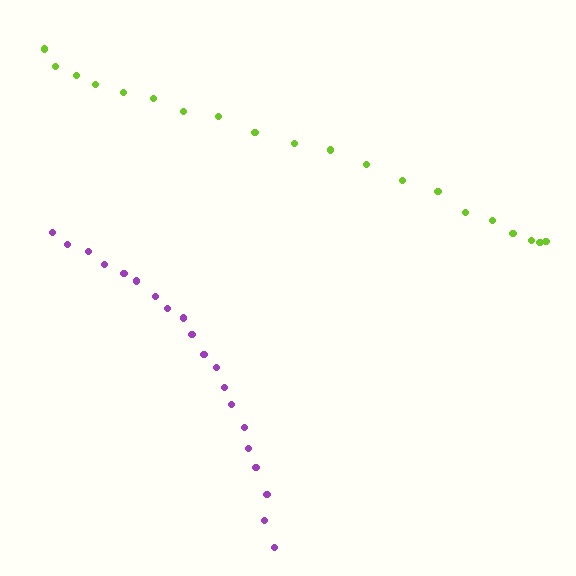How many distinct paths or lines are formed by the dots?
There are 2 distinct paths.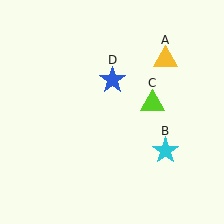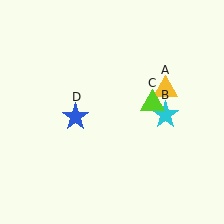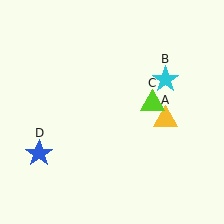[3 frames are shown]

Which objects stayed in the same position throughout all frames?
Lime triangle (object C) remained stationary.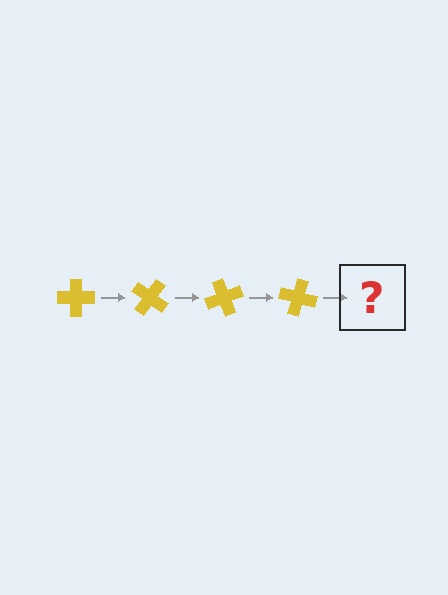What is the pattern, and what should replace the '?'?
The pattern is that the cross rotates 35 degrees each step. The '?' should be a yellow cross rotated 140 degrees.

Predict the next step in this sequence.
The next step is a yellow cross rotated 140 degrees.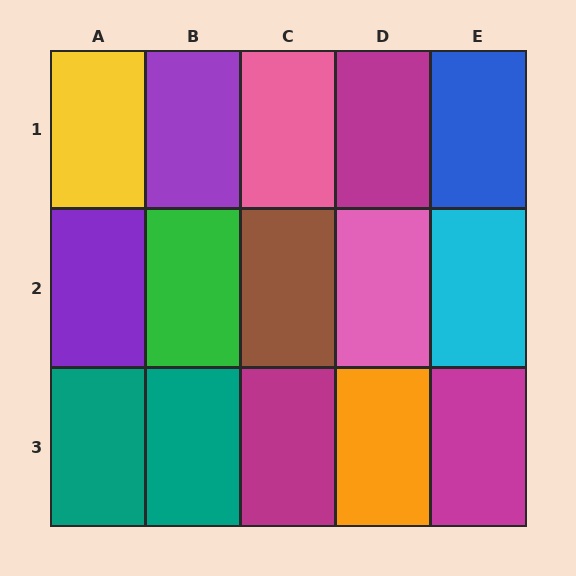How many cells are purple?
2 cells are purple.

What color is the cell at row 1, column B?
Purple.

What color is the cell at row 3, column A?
Teal.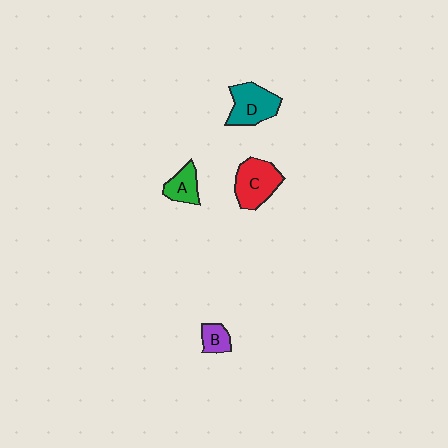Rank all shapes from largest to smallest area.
From largest to smallest: C (red), D (teal), A (green), B (purple).